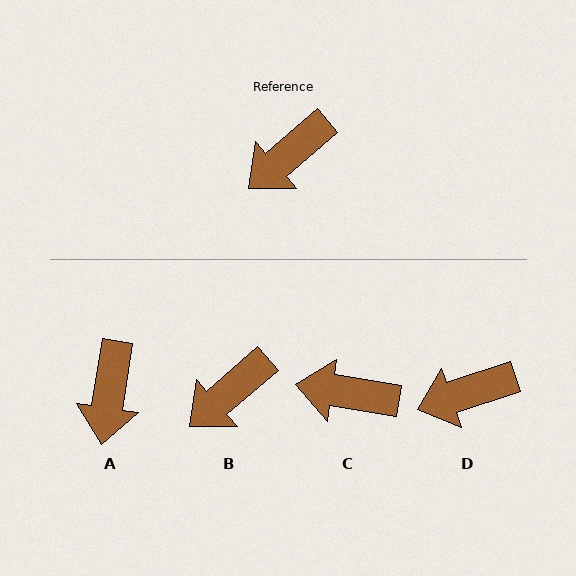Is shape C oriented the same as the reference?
No, it is off by about 50 degrees.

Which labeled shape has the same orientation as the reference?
B.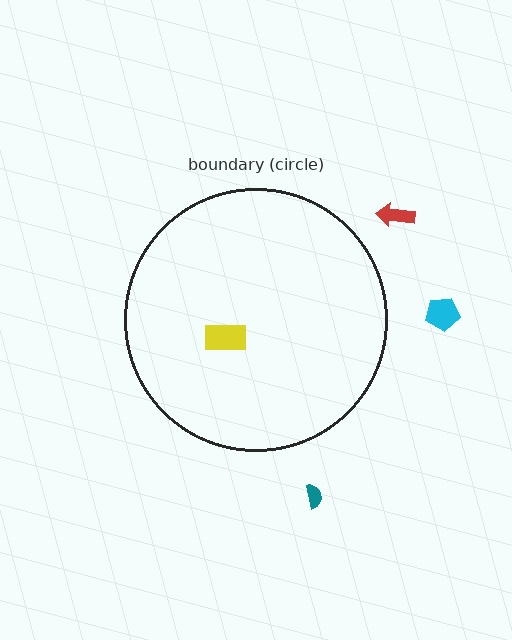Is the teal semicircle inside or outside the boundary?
Outside.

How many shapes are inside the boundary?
1 inside, 3 outside.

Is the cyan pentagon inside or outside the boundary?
Outside.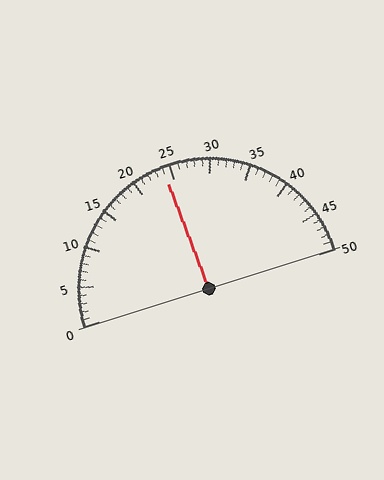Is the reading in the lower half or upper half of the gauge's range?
The reading is in the lower half of the range (0 to 50).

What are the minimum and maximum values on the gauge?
The gauge ranges from 0 to 50.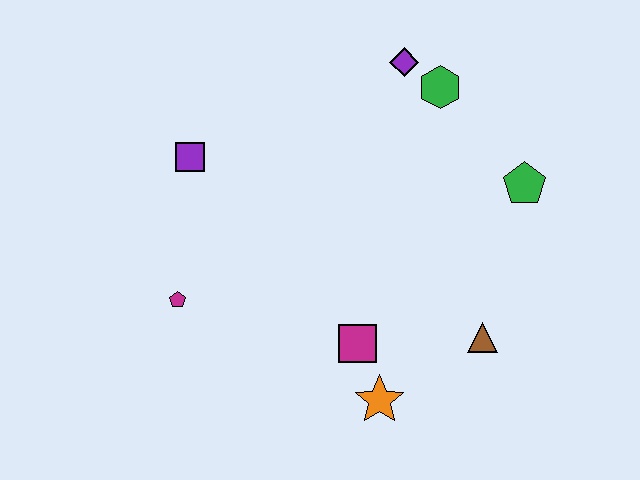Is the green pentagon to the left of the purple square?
No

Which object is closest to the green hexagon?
The purple diamond is closest to the green hexagon.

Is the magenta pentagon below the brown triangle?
No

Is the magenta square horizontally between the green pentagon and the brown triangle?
No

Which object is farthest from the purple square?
The brown triangle is farthest from the purple square.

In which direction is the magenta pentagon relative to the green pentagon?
The magenta pentagon is to the left of the green pentagon.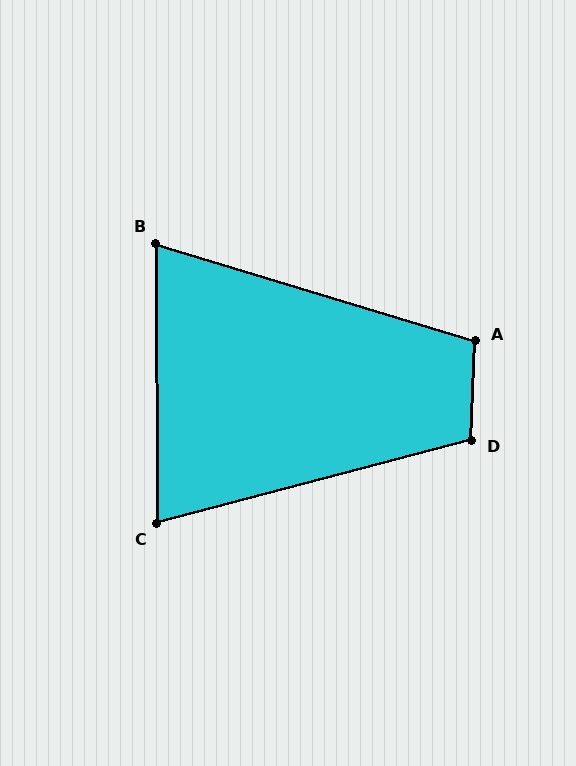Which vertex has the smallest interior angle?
B, at approximately 73 degrees.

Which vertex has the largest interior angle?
D, at approximately 107 degrees.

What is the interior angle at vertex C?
Approximately 75 degrees (acute).